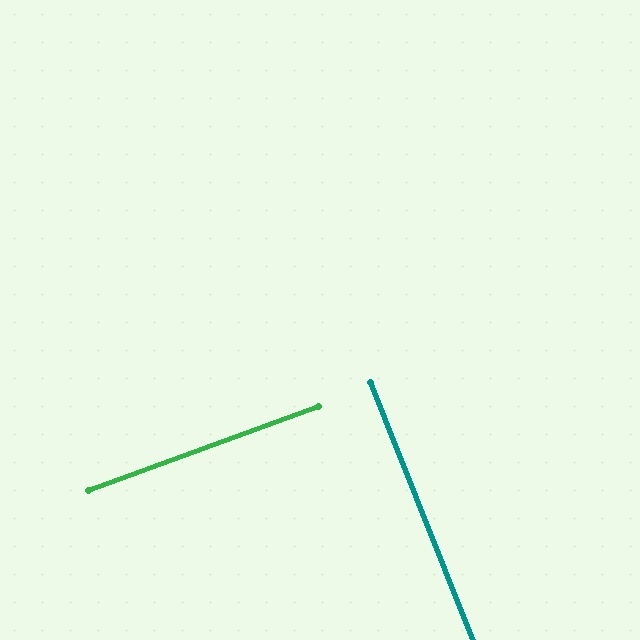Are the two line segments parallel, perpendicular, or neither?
Perpendicular — they meet at approximately 88°.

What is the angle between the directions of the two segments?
Approximately 88 degrees.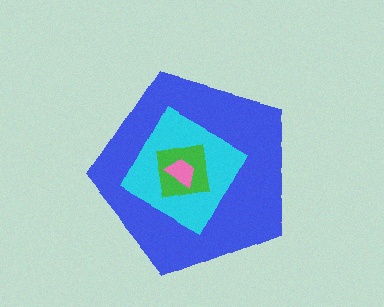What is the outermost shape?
The blue pentagon.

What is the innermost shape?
The pink trapezoid.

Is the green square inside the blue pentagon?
Yes.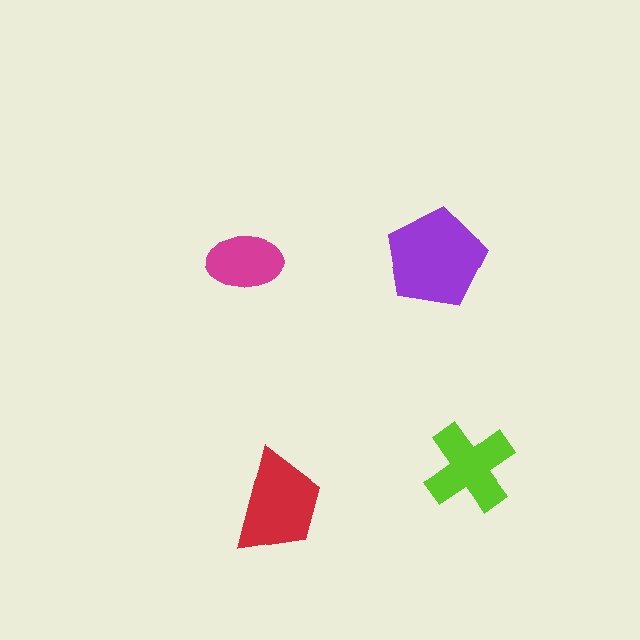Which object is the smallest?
The magenta ellipse.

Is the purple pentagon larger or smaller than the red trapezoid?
Larger.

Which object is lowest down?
The red trapezoid is bottommost.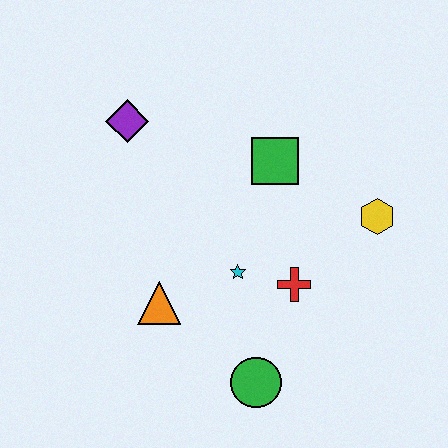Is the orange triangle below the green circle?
No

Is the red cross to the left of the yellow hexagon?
Yes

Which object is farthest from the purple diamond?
The green circle is farthest from the purple diamond.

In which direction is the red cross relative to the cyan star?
The red cross is to the right of the cyan star.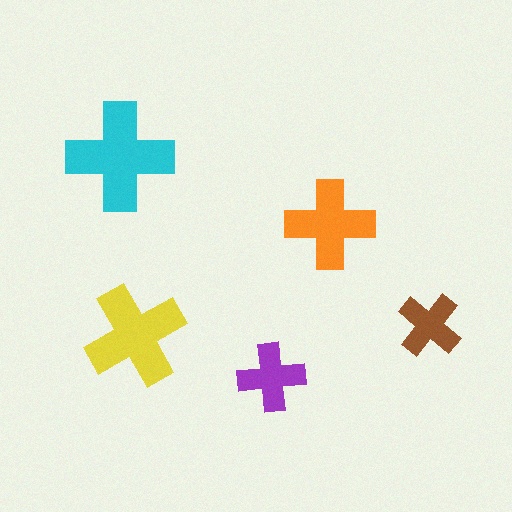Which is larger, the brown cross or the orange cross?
The orange one.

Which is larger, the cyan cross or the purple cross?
The cyan one.